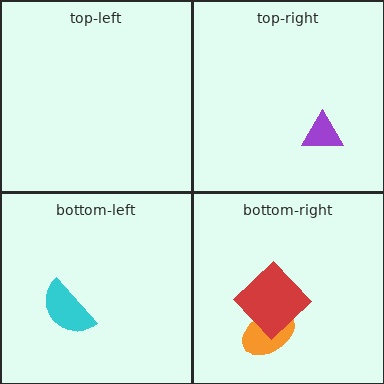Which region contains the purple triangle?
The top-right region.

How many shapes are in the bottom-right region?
2.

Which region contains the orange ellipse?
The bottom-right region.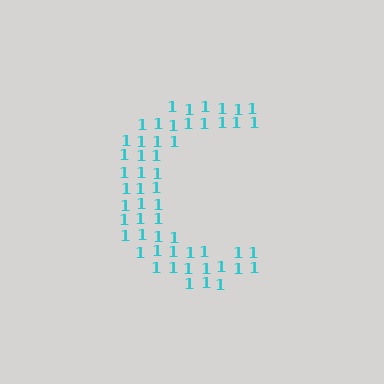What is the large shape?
The large shape is the letter C.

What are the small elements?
The small elements are digit 1's.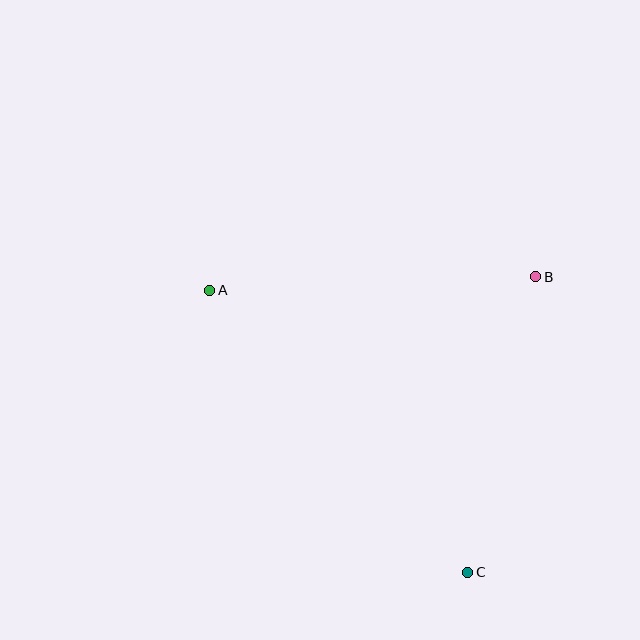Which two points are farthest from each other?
Points A and C are farthest from each other.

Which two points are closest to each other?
Points B and C are closest to each other.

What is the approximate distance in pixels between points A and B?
The distance between A and B is approximately 327 pixels.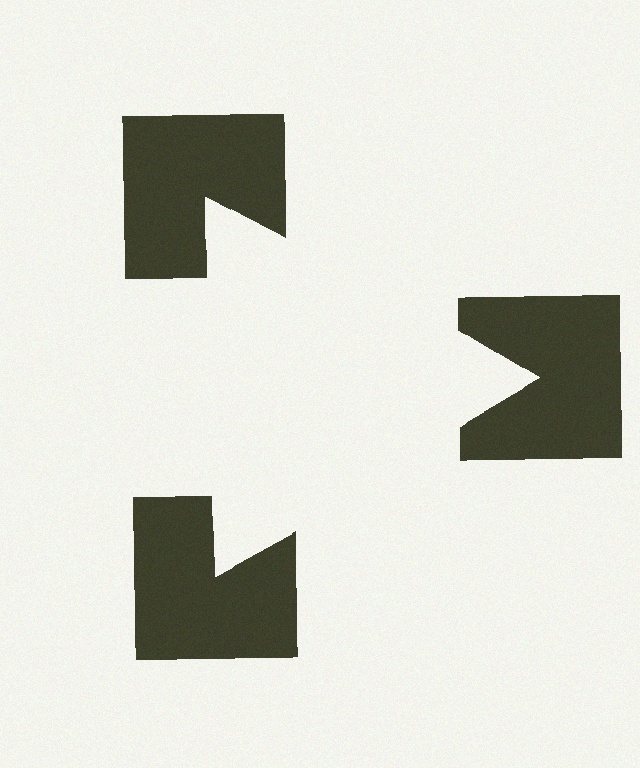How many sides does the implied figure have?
3 sides.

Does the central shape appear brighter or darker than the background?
It typically appears slightly brighter than the background, even though no actual brightness change is drawn.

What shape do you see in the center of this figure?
An illusory triangle — its edges are inferred from the aligned wedge cuts in the notched squares, not physically drawn.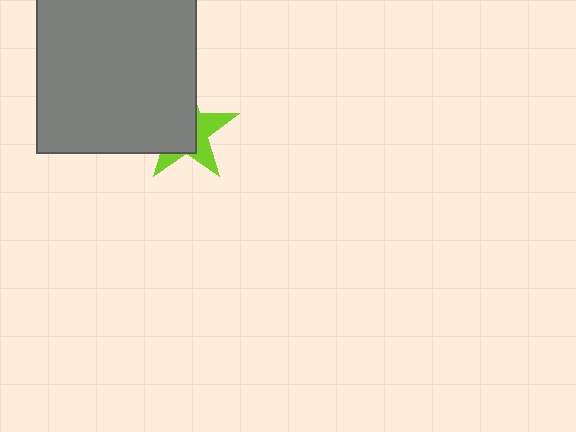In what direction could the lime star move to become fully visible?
The lime star could move toward the lower-right. That would shift it out from behind the gray square entirely.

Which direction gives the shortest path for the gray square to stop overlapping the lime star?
Moving toward the upper-left gives the shortest separation.